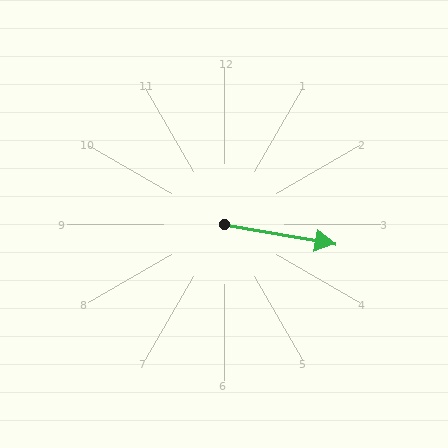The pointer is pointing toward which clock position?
Roughly 3 o'clock.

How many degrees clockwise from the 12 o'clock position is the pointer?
Approximately 100 degrees.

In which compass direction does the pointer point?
East.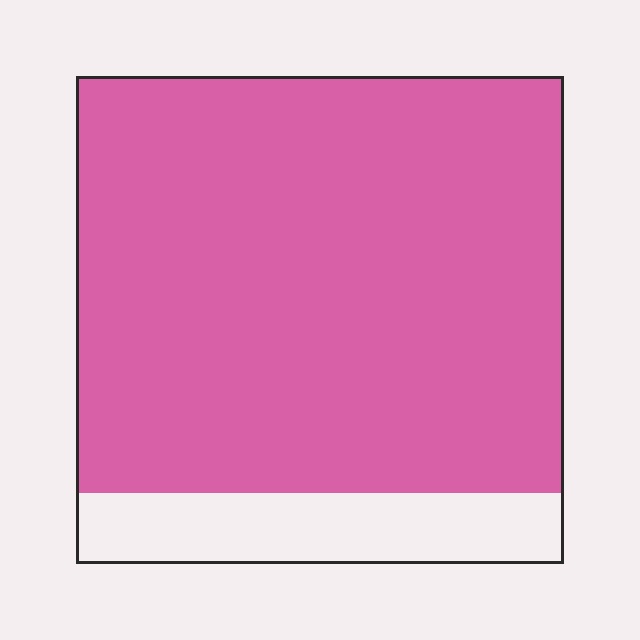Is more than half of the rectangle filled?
Yes.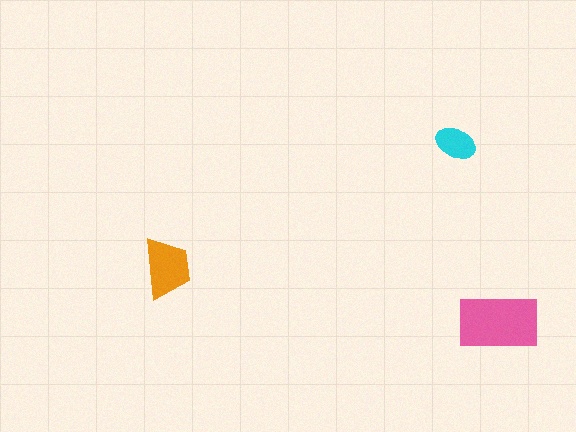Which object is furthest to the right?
The pink rectangle is rightmost.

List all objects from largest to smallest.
The pink rectangle, the orange trapezoid, the cyan ellipse.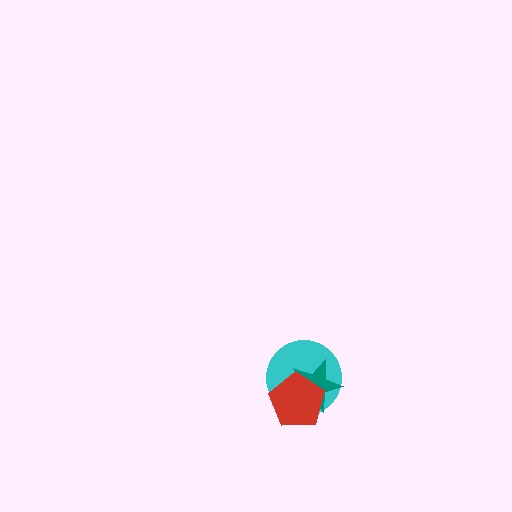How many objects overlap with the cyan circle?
2 objects overlap with the cyan circle.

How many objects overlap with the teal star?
2 objects overlap with the teal star.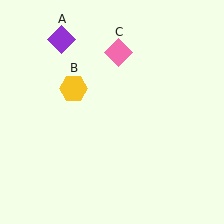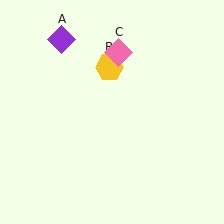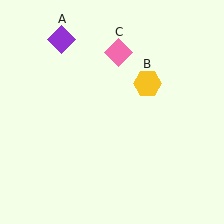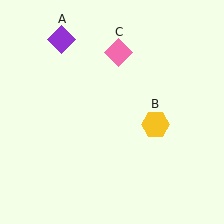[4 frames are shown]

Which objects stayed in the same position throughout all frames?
Purple diamond (object A) and pink diamond (object C) remained stationary.